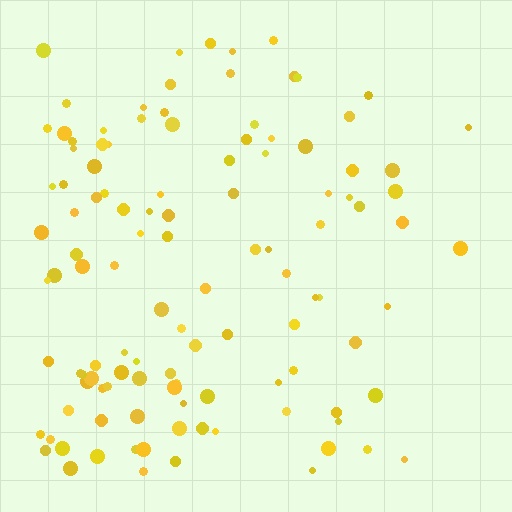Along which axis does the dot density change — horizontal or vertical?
Horizontal.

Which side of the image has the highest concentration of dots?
The left.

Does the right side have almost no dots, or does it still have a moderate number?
Still a moderate number, just noticeably fewer than the left.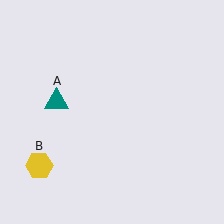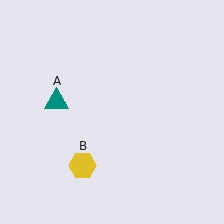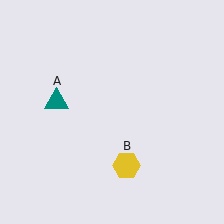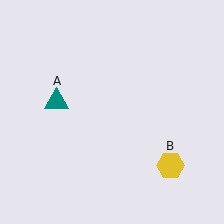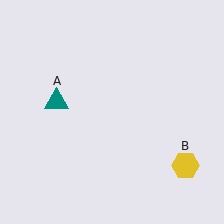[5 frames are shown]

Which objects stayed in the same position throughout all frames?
Teal triangle (object A) remained stationary.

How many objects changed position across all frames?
1 object changed position: yellow hexagon (object B).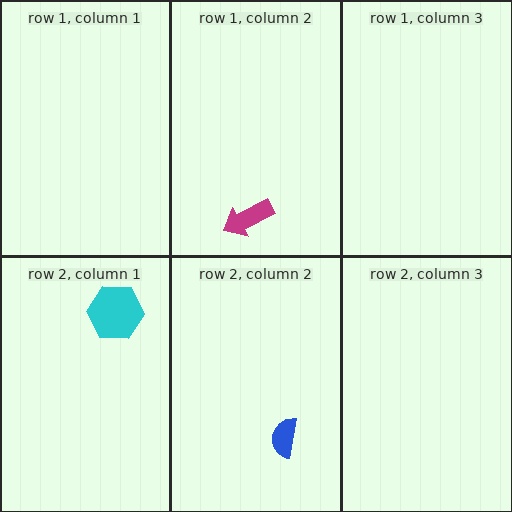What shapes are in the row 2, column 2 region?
The blue semicircle.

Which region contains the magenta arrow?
The row 1, column 2 region.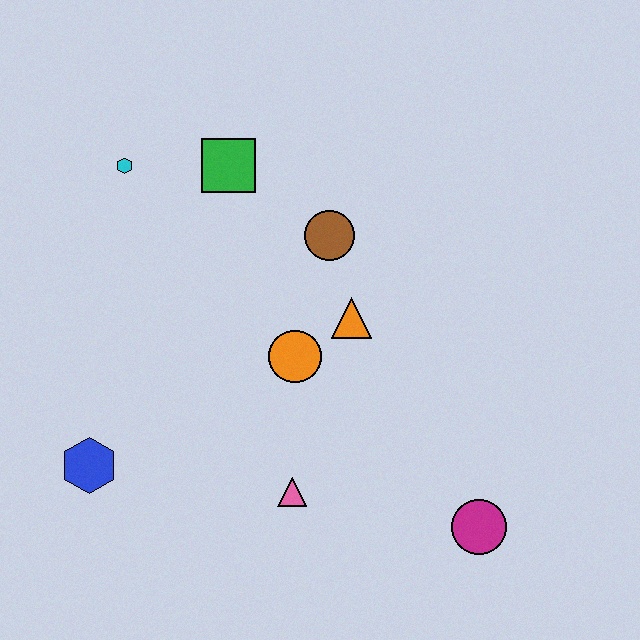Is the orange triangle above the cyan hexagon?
No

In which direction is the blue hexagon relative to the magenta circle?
The blue hexagon is to the left of the magenta circle.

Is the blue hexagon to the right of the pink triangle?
No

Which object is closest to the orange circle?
The orange triangle is closest to the orange circle.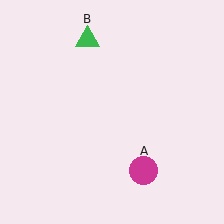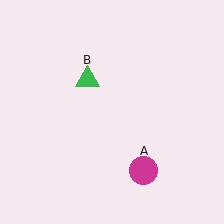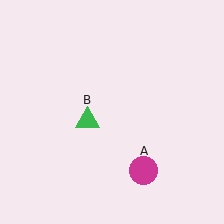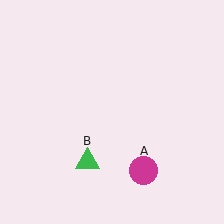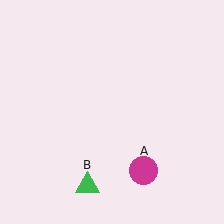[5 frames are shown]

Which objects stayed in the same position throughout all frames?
Magenta circle (object A) remained stationary.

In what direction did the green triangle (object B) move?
The green triangle (object B) moved down.